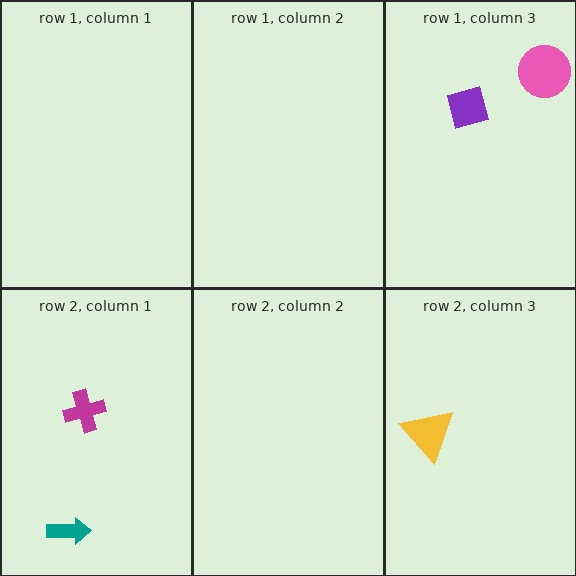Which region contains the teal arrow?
The row 2, column 1 region.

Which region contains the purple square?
The row 1, column 3 region.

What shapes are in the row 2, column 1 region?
The teal arrow, the magenta cross.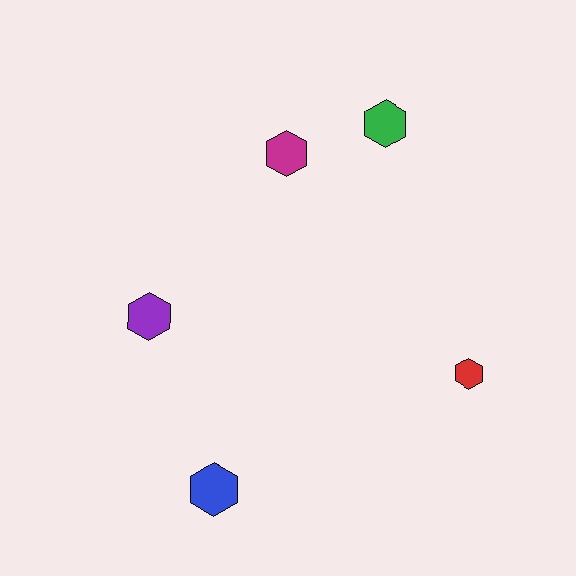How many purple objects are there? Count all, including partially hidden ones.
There is 1 purple object.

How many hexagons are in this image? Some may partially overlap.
There are 5 hexagons.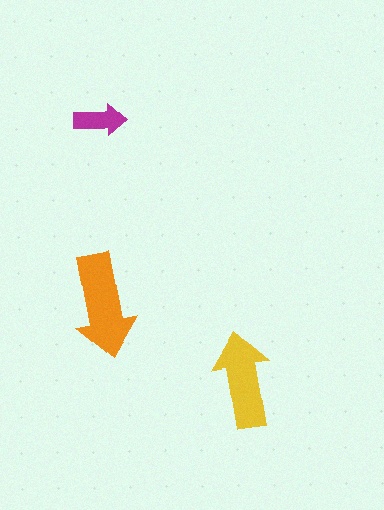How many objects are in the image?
There are 3 objects in the image.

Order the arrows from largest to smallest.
the orange one, the yellow one, the magenta one.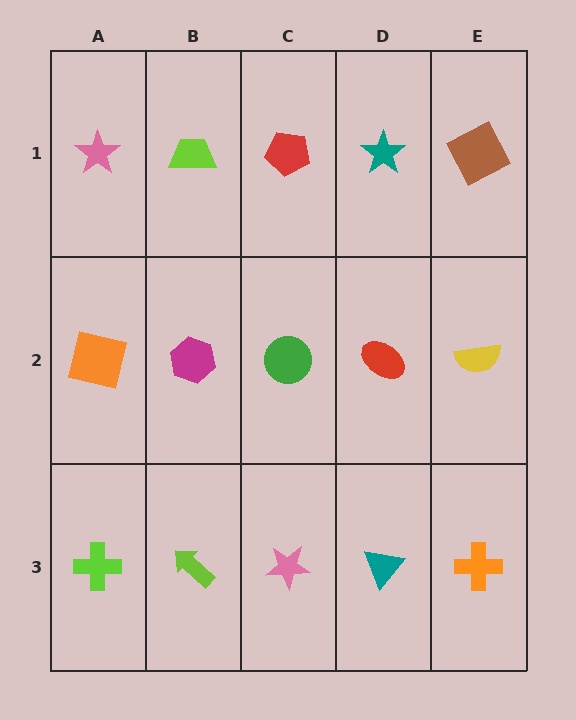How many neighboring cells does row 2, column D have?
4.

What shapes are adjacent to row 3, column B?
A magenta hexagon (row 2, column B), a lime cross (row 3, column A), a pink star (row 3, column C).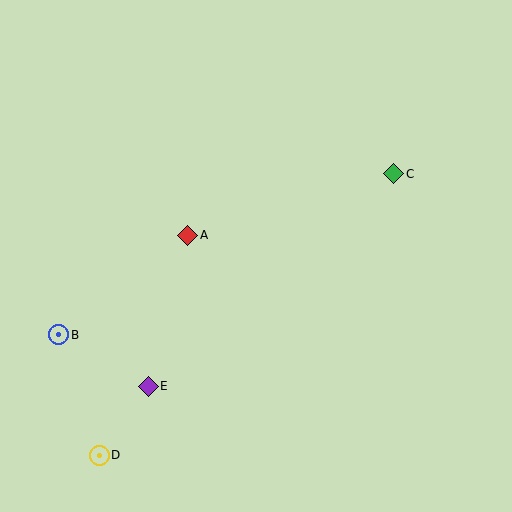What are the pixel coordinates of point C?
Point C is at (394, 174).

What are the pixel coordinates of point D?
Point D is at (99, 455).